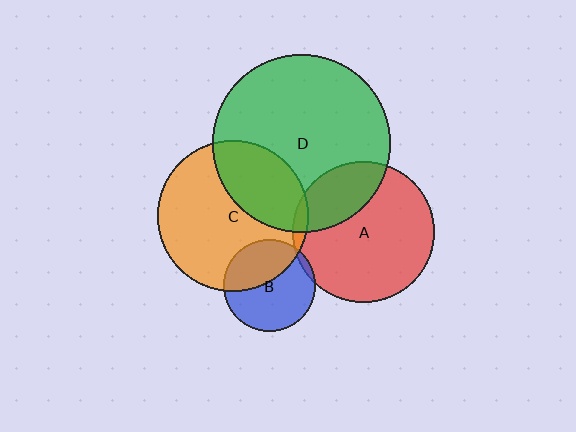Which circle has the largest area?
Circle D (green).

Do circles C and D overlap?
Yes.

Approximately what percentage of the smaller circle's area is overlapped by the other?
Approximately 35%.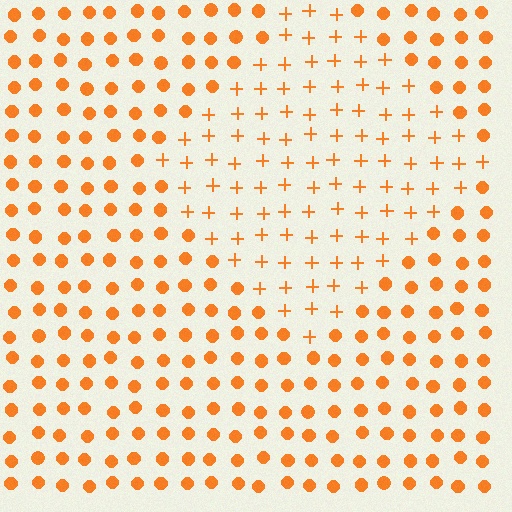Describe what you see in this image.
The image is filled with small orange elements arranged in a uniform grid. A diamond-shaped region contains plus signs, while the surrounding area contains circles. The boundary is defined purely by the change in element shape.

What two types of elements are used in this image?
The image uses plus signs inside the diamond region and circles outside it.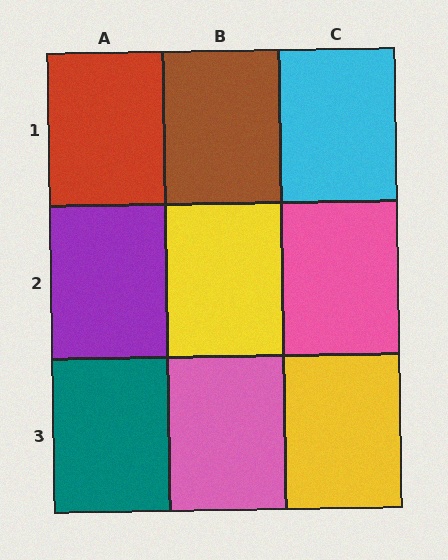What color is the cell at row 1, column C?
Cyan.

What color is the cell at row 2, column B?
Yellow.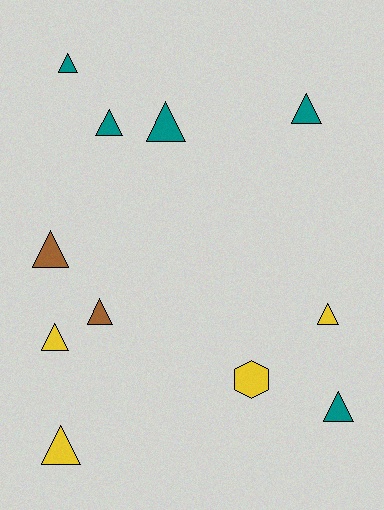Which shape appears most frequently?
Triangle, with 10 objects.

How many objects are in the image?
There are 11 objects.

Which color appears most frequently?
Teal, with 5 objects.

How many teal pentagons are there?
There are no teal pentagons.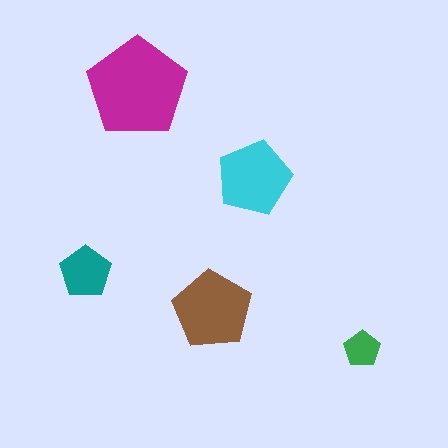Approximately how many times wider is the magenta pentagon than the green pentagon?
About 3 times wider.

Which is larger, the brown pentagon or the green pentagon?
The brown one.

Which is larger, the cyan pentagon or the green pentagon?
The cyan one.